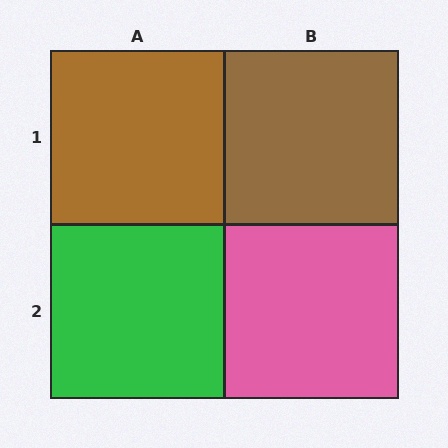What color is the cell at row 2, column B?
Pink.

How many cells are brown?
2 cells are brown.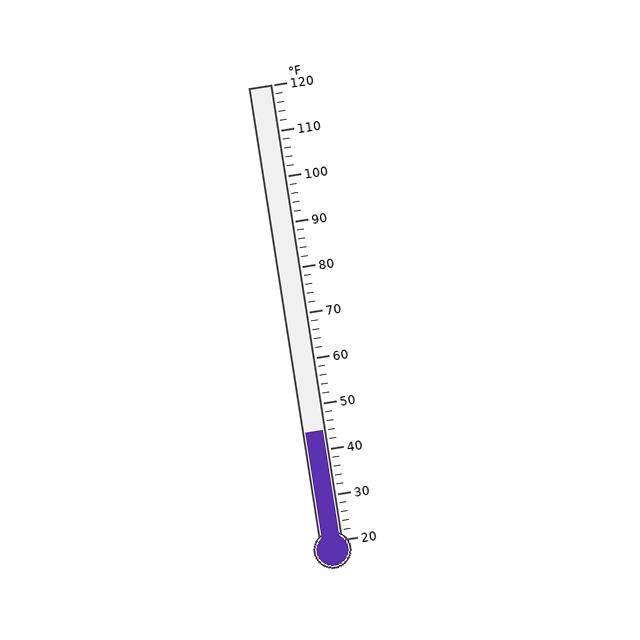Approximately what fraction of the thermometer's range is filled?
The thermometer is filled to approximately 25% of its range.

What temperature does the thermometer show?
The thermometer shows approximately 44°F.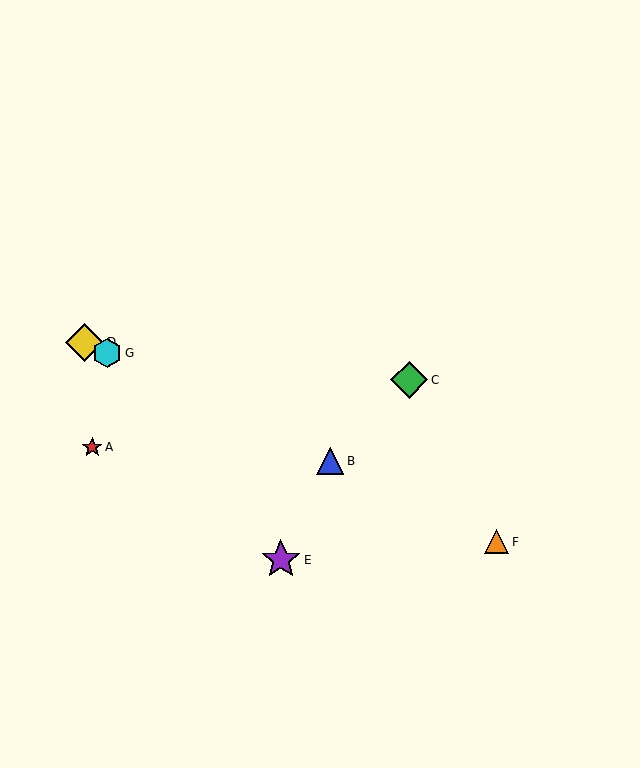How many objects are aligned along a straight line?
4 objects (B, D, F, G) are aligned along a straight line.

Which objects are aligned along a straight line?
Objects B, D, F, G are aligned along a straight line.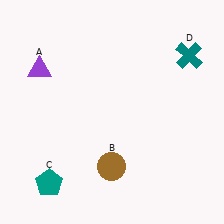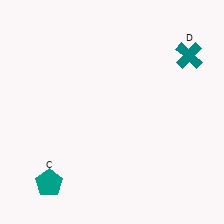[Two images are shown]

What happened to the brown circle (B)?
The brown circle (B) was removed in Image 2. It was in the bottom-left area of Image 1.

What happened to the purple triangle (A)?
The purple triangle (A) was removed in Image 2. It was in the top-left area of Image 1.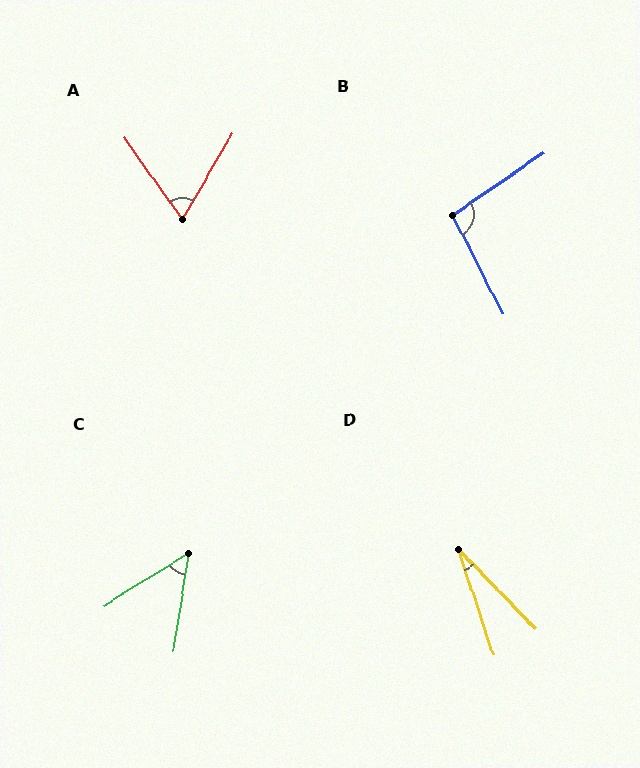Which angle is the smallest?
D, at approximately 26 degrees.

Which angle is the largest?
B, at approximately 97 degrees.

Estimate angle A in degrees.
Approximately 66 degrees.